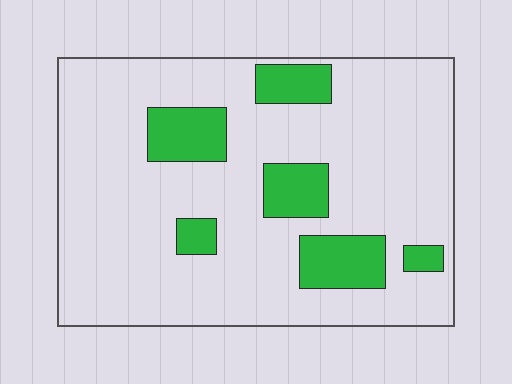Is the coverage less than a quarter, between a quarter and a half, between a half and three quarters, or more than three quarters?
Less than a quarter.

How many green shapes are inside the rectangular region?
6.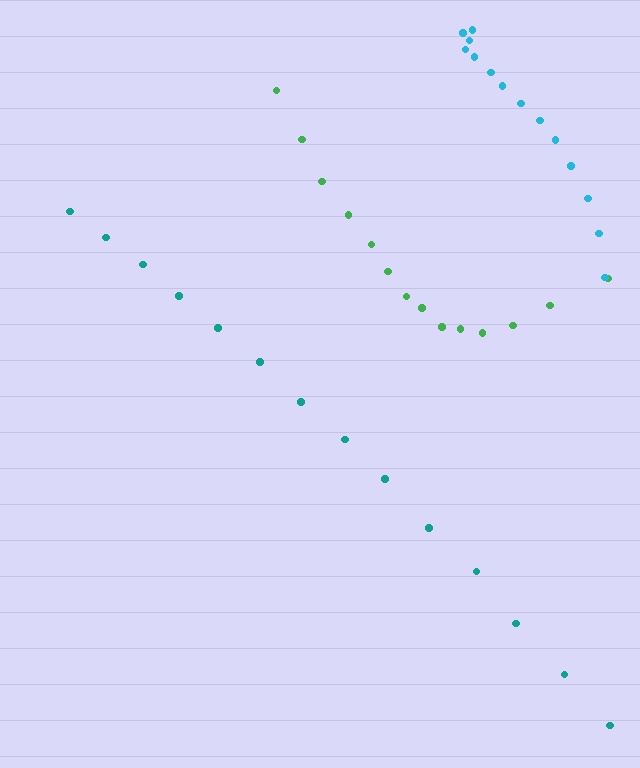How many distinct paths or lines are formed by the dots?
There are 3 distinct paths.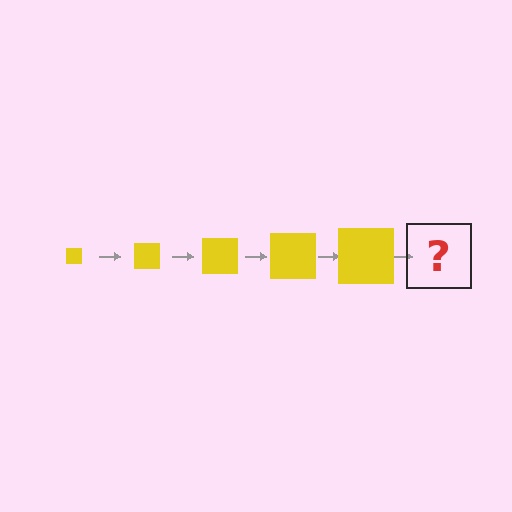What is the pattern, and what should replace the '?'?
The pattern is that the square gets progressively larger each step. The '?' should be a yellow square, larger than the previous one.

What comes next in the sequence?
The next element should be a yellow square, larger than the previous one.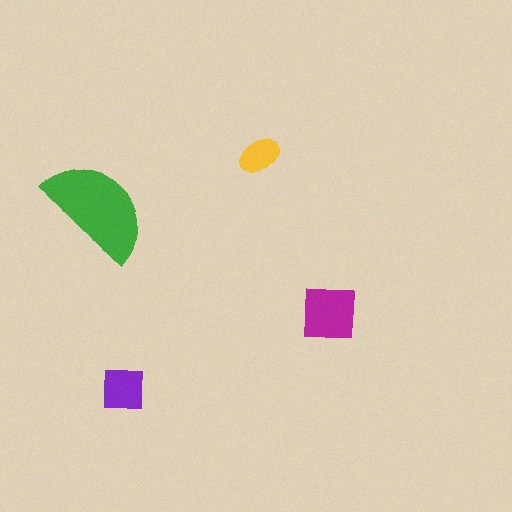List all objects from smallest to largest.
The yellow ellipse, the purple square, the magenta square, the green semicircle.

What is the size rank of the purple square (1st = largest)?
3rd.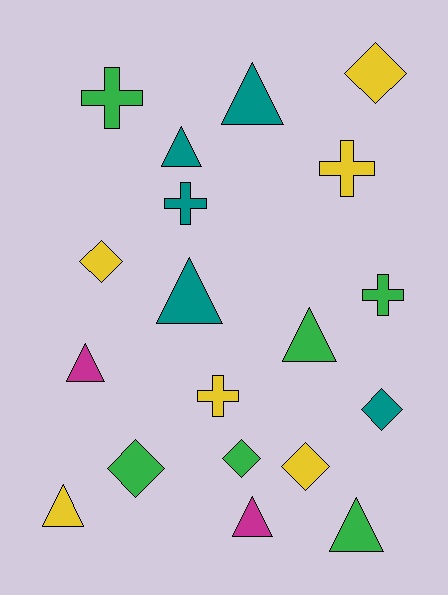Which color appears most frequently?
Yellow, with 6 objects.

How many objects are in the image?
There are 19 objects.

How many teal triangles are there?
There are 3 teal triangles.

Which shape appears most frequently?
Triangle, with 8 objects.